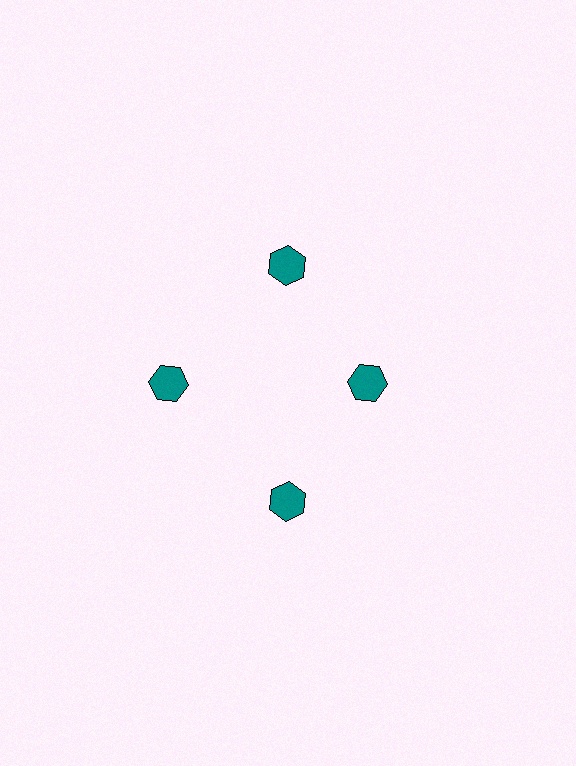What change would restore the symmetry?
The symmetry would be restored by moving it outward, back onto the ring so that all 4 hexagons sit at equal angles and equal distance from the center.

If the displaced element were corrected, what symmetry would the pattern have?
It would have 4-fold rotational symmetry — the pattern would map onto itself every 90 degrees.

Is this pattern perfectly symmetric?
No. The 4 teal hexagons are arranged in a ring, but one element near the 3 o'clock position is pulled inward toward the center, breaking the 4-fold rotational symmetry.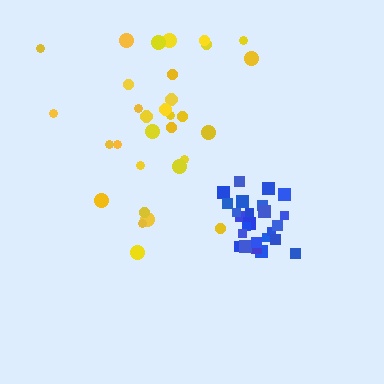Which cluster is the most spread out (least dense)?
Yellow.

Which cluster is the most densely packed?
Blue.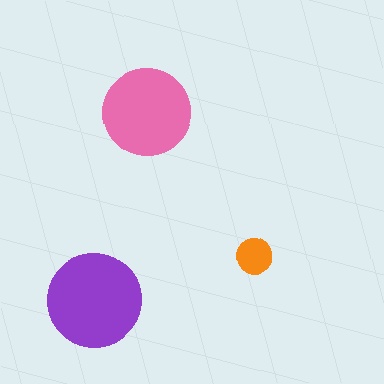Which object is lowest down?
The purple circle is bottommost.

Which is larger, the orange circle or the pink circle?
The pink one.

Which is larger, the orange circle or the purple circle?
The purple one.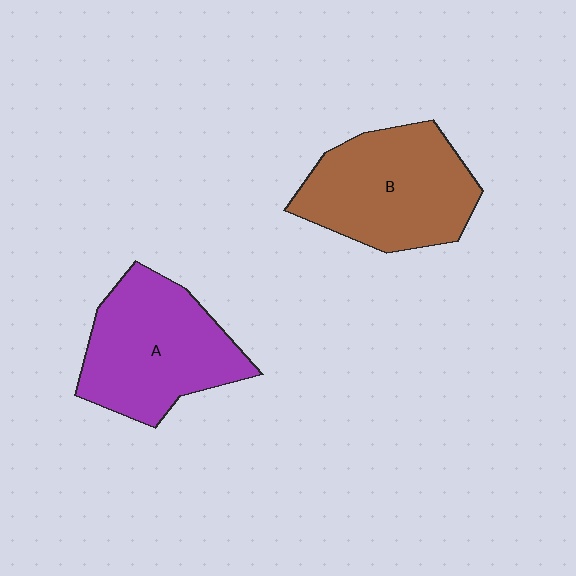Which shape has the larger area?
Shape B (brown).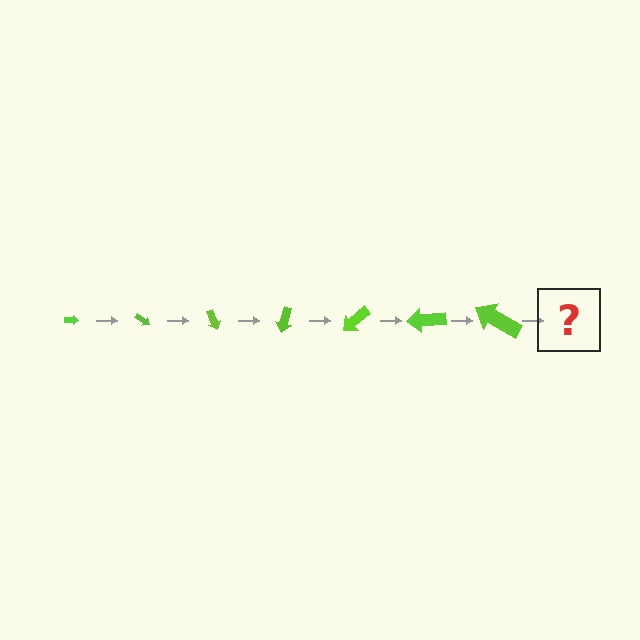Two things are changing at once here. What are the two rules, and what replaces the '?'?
The two rules are that the arrow grows larger each step and it rotates 35 degrees each step. The '?' should be an arrow, larger than the previous one and rotated 245 degrees from the start.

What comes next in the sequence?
The next element should be an arrow, larger than the previous one and rotated 245 degrees from the start.